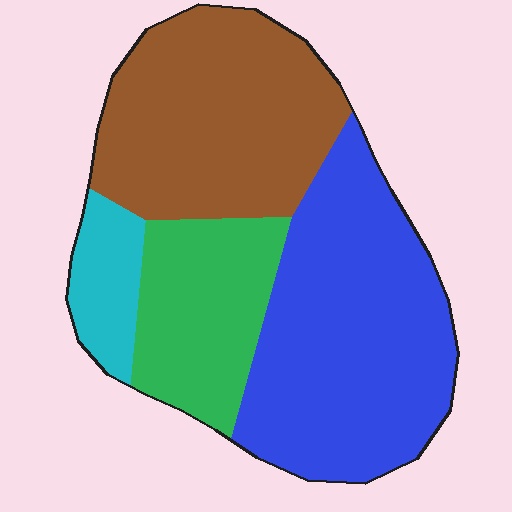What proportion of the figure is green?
Green covers 19% of the figure.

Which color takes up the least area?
Cyan, at roughly 10%.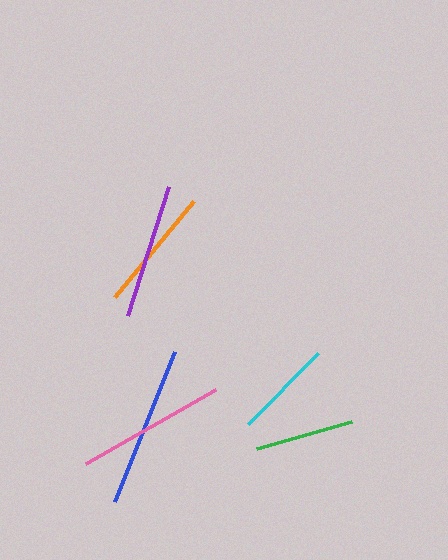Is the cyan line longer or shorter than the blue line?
The blue line is longer than the cyan line.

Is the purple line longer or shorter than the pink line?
The pink line is longer than the purple line.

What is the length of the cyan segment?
The cyan segment is approximately 99 pixels long.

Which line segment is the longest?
The blue line is the longest at approximately 161 pixels.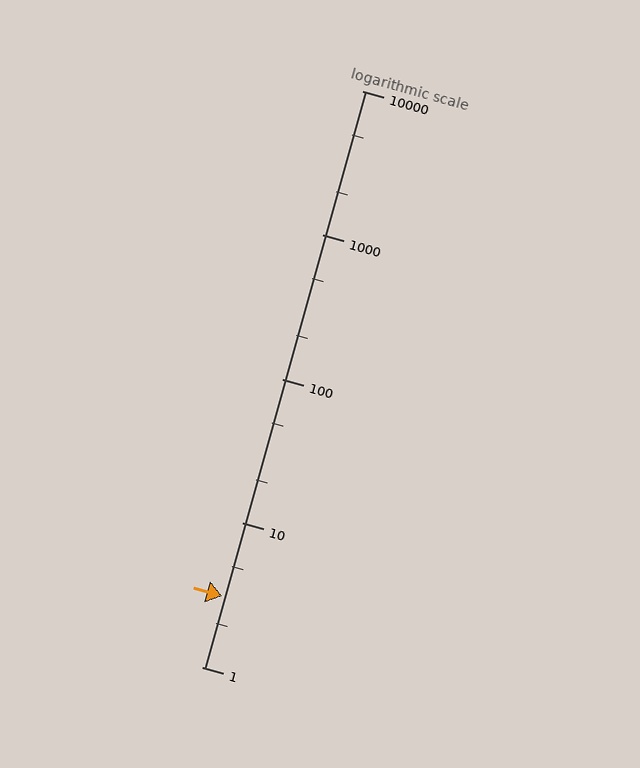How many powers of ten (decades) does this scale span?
The scale spans 4 decades, from 1 to 10000.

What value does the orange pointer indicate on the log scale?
The pointer indicates approximately 3.1.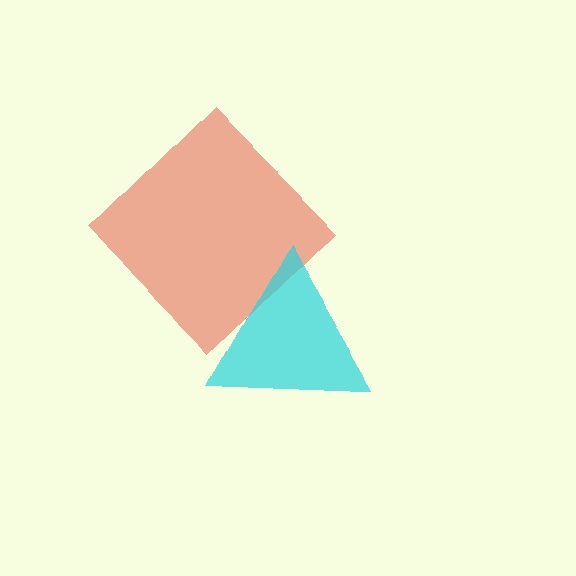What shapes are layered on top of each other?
The layered shapes are: a red diamond, a cyan triangle.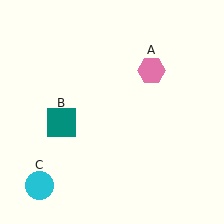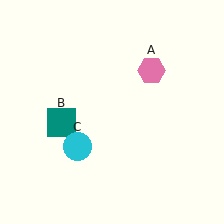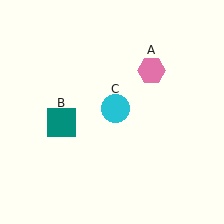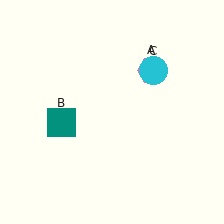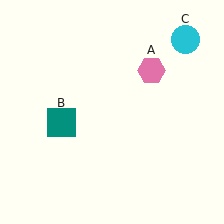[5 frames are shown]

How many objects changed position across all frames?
1 object changed position: cyan circle (object C).